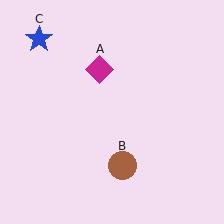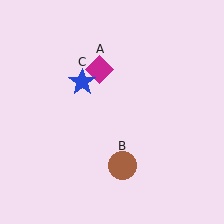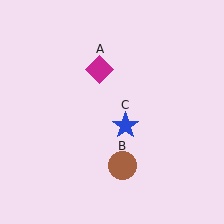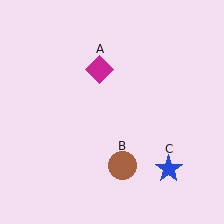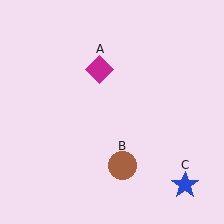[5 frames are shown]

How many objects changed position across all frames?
1 object changed position: blue star (object C).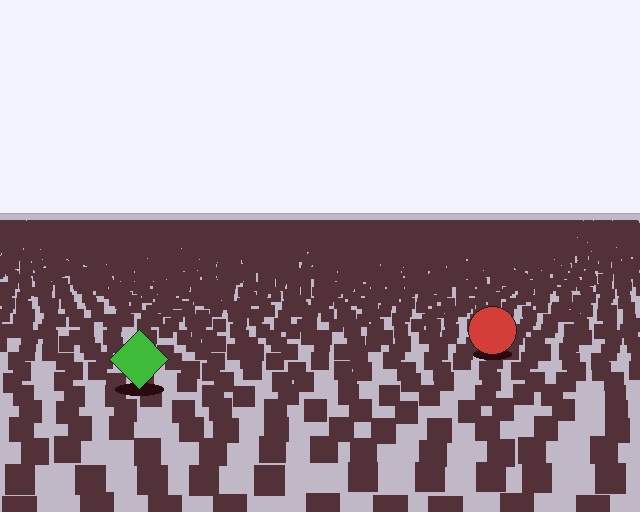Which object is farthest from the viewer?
The red circle is farthest from the viewer. It appears smaller and the ground texture around it is denser.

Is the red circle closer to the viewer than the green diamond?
No. The green diamond is closer — you can tell from the texture gradient: the ground texture is coarser near it.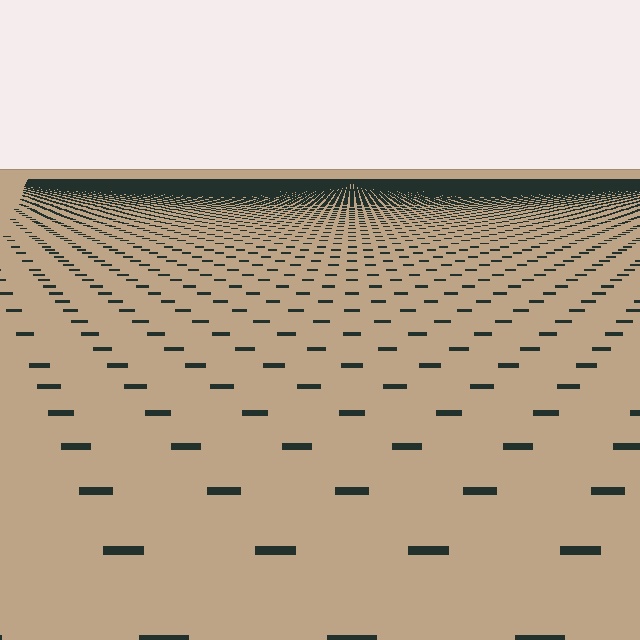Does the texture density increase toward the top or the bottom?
Density increases toward the top.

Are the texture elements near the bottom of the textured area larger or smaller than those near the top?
Larger. Near the bottom, elements are closer to the viewer and appear at a bigger on-screen size.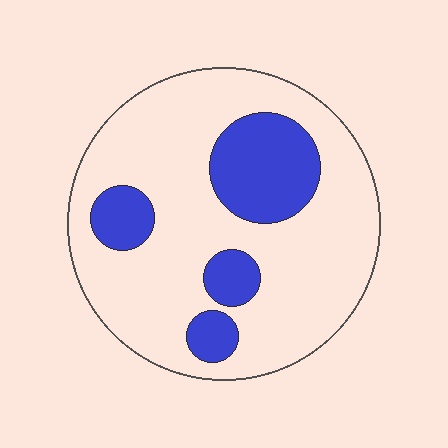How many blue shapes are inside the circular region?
4.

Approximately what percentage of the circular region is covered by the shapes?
Approximately 25%.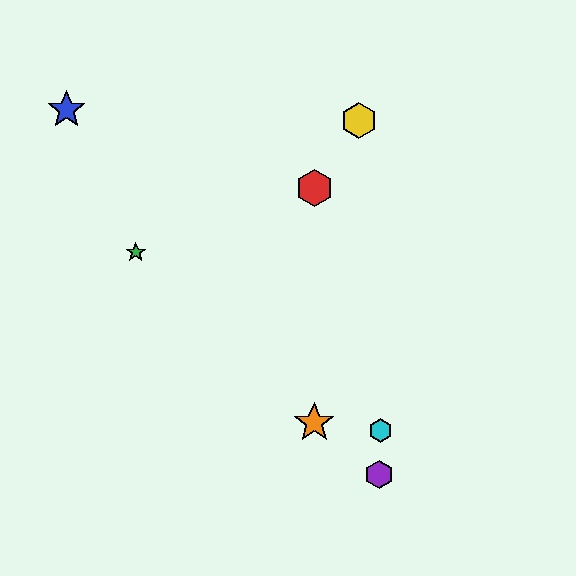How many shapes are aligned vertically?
2 shapes (the red hexagon, the orange star) are aligned vertically.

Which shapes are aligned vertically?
The red hexagon, the orange star are aligned vertically.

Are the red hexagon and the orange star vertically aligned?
Yes, both are at x≈314.